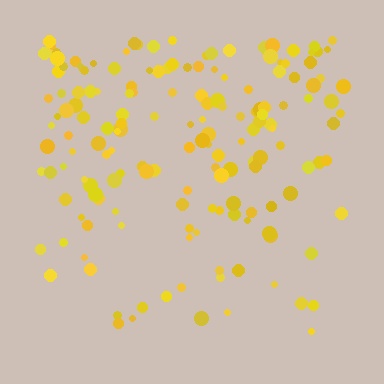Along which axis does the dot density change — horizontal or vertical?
Vertical.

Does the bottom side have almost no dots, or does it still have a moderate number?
Still a moderate number, just noticeably fewer than the top.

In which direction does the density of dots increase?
From bottom to top, with the top side densest.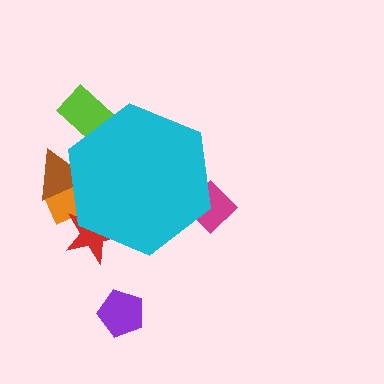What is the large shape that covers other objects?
A cyan hexagon.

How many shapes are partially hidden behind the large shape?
5 shapes are partially hidden.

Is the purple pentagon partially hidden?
No, the purple pentagon is fully visible.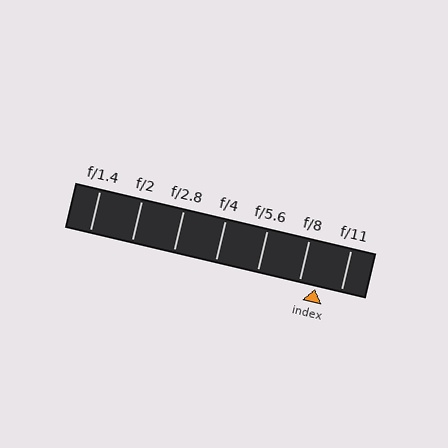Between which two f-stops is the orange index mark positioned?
The index mark is between f/8 and f/11.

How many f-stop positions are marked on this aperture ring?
There are 7 f-stop positions marked.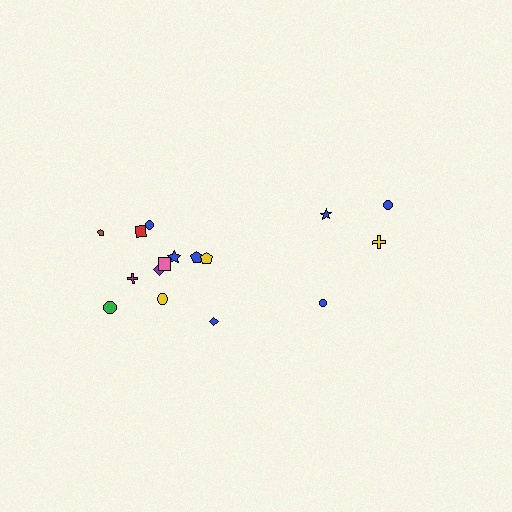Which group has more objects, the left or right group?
The left group.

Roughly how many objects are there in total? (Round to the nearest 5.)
Roughly 15 objects in total.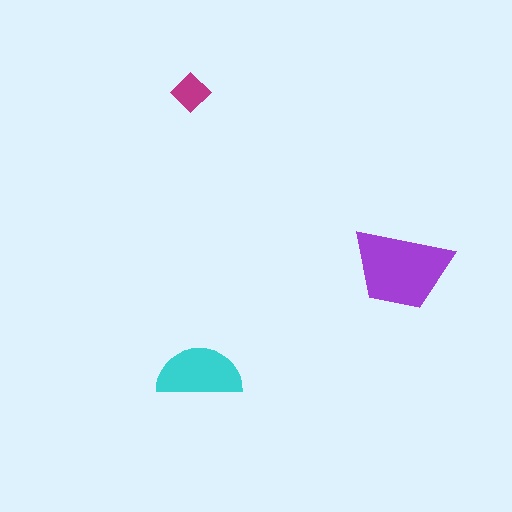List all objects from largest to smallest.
The purple trapezoid, the cyan semicircle, the magenta diamond.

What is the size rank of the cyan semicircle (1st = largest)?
2nd.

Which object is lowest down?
The cyan semicircle is bottommost.